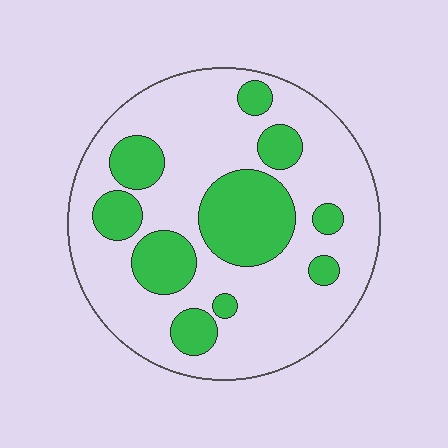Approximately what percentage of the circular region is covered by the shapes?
Approximately 30%.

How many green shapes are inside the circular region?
10.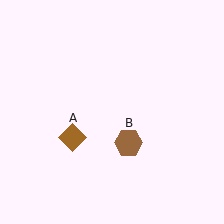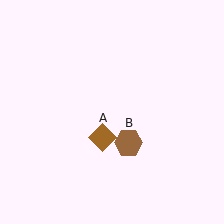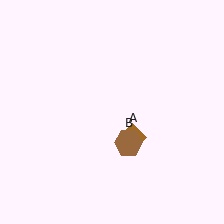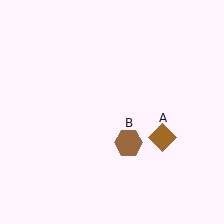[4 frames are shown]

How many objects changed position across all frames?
1 object changed position: brown diamond (object A).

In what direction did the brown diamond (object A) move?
The brown diamond (object A) moved right.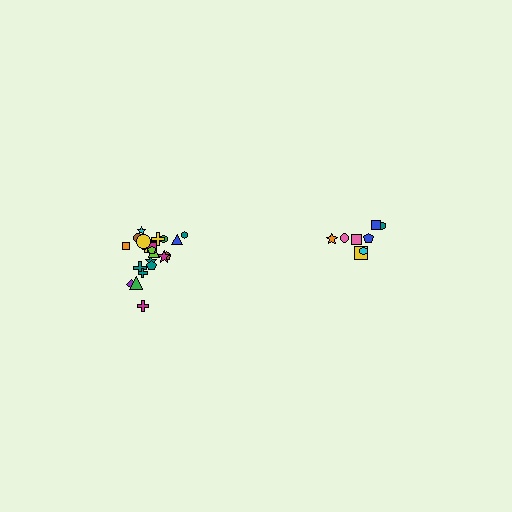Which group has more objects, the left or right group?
The left group.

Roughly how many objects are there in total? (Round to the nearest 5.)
Roughly 30 objects in total.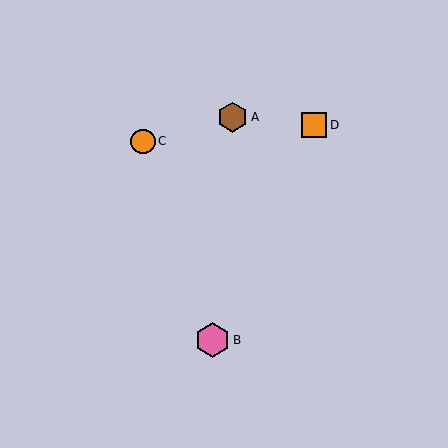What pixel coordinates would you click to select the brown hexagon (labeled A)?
Click at (233, 117) to select the brown hexagon A.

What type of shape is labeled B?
Shape B is a pink hexagon.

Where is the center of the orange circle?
The center of the orange circle is at (143, 142).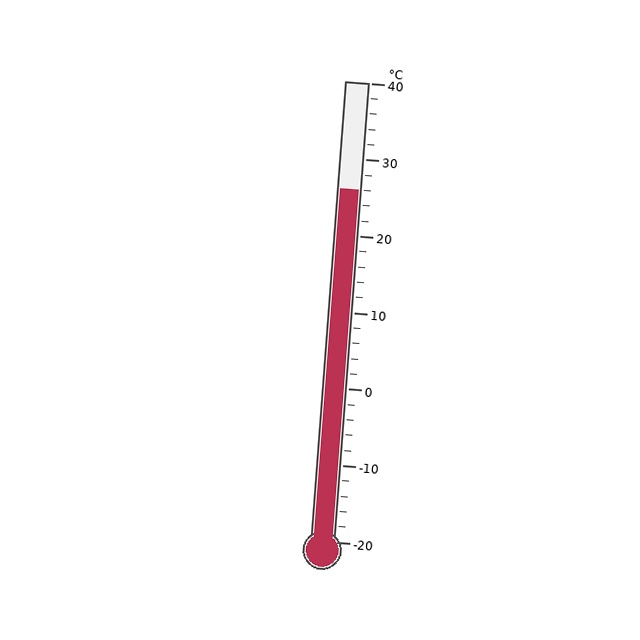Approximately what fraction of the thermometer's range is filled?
The thermometer is filled to approximately 75% of its range.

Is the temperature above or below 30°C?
The temperature is below 30°C.